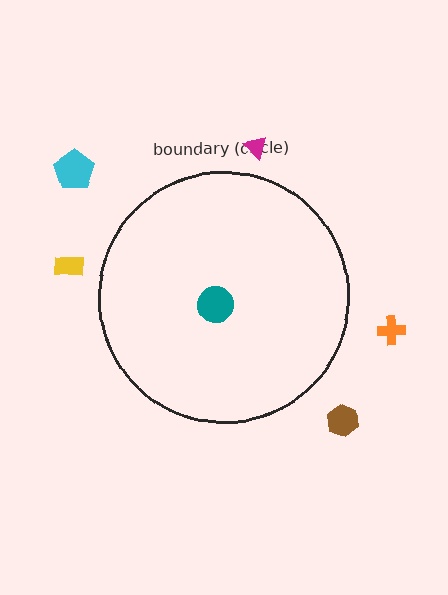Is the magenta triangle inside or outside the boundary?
Outside.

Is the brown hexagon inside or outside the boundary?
Outside.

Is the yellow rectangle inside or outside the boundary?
Outside.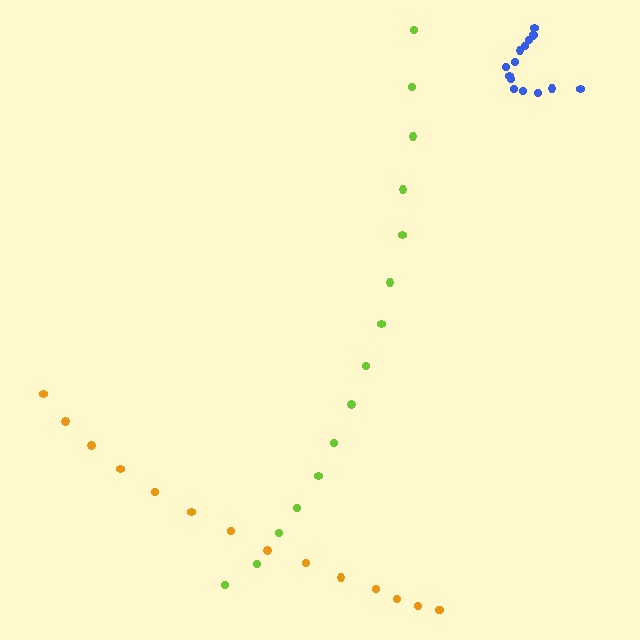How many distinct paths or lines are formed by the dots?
There are 3 distinct paths.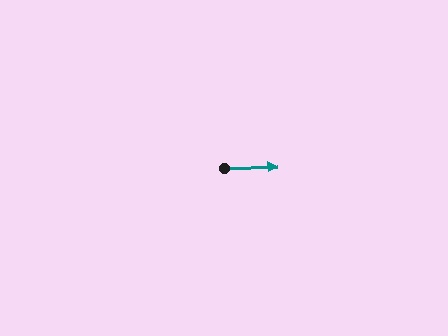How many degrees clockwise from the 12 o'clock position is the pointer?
Approximately 88 degrees.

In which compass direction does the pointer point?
East.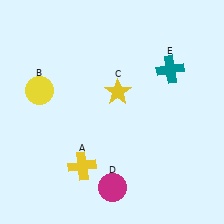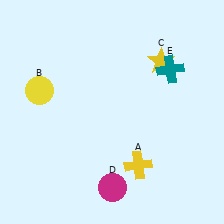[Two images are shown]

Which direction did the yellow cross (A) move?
The yellow cross (A) moved right.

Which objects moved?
The objects that moved are: the yellow cross (A), the yellow star (C).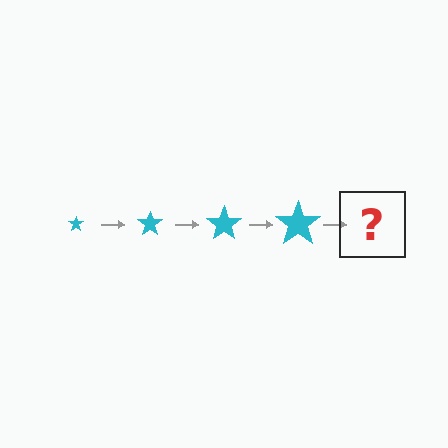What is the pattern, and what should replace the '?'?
The pattern is that the star gets progressively larger each step. The '?' should be a cyan star, larger than the previous one.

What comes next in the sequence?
The next element should be a cyan star, larger than the previous one.